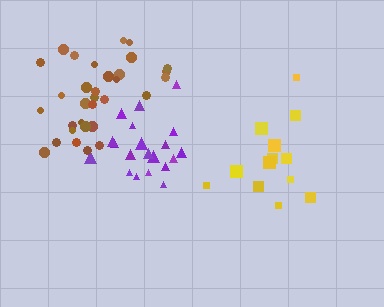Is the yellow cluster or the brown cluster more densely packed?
Brown.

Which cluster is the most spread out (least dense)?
Yellow.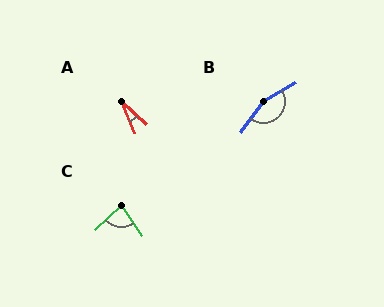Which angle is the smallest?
A, at approximately 25 degrees.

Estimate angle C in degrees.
Approximately 81 degrees.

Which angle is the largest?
B, at approximately 157 degrees.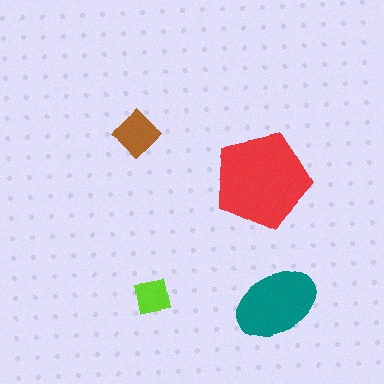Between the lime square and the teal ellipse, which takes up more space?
The teal ellipse.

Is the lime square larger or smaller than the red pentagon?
Smaller.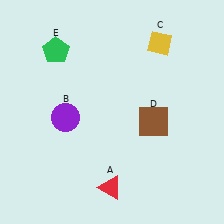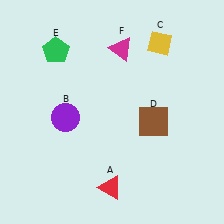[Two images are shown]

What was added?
A magenta triangle (F) was added in Image 2.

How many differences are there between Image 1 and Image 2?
There is 1 difference between the two images.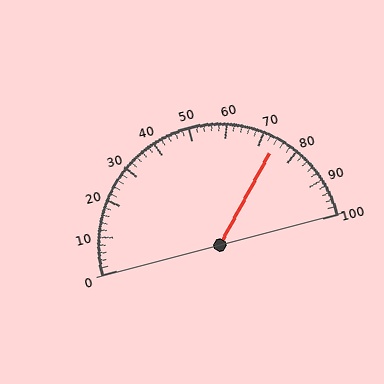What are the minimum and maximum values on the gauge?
The gauge ranges from 0 to 100.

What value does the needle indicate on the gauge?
The needle indicates approximately 74.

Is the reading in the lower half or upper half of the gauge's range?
The reading is in the upper half of the range (0 to 100).